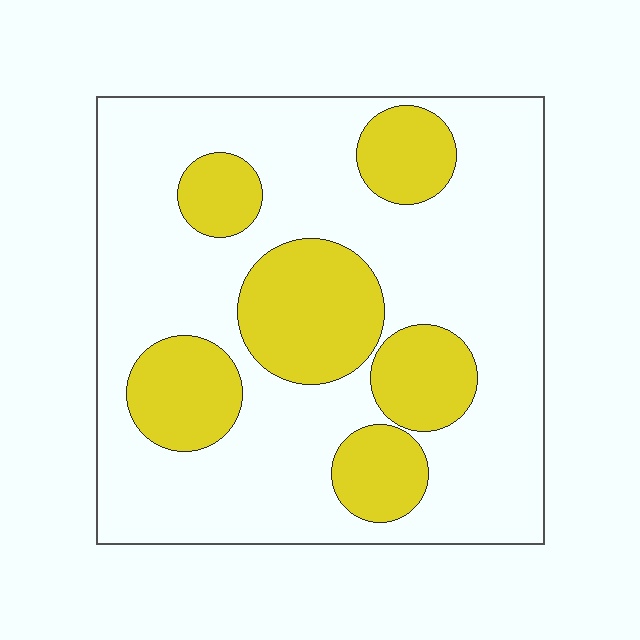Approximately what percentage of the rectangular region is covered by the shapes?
Approximately 30%.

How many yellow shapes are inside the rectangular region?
6.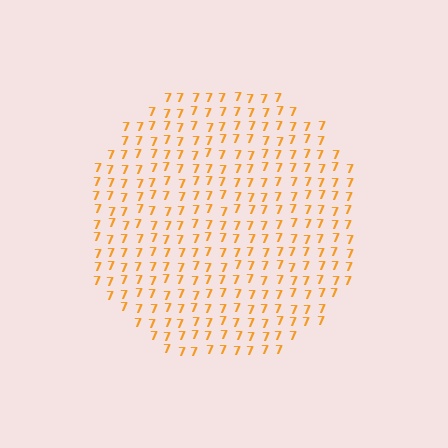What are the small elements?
The small elements are digit 7's.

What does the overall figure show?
The overall figure shows a circle.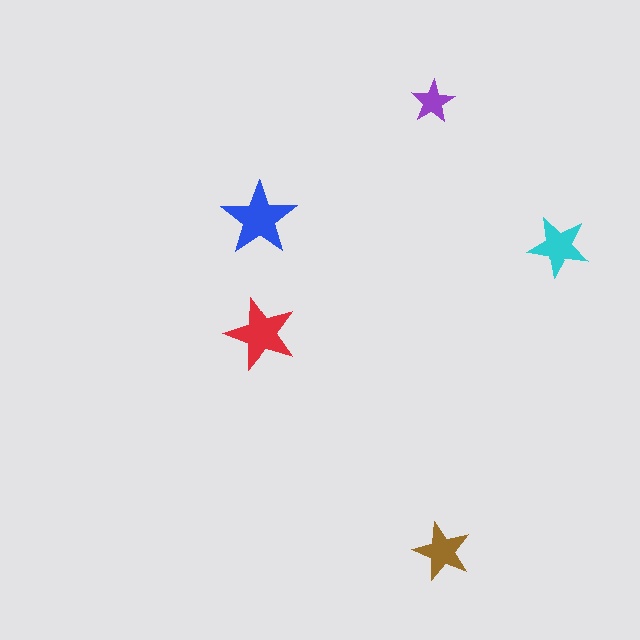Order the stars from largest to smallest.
the blue one, the red one, the cyan one, the brown one, the purple one.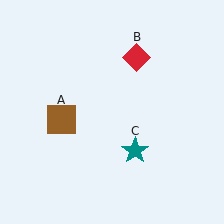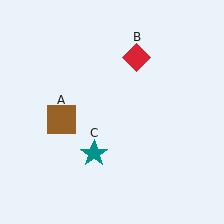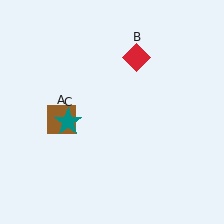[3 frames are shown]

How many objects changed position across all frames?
1 object changed position: teal star (object C).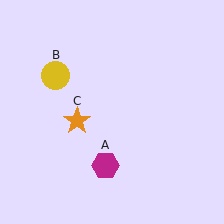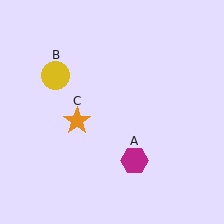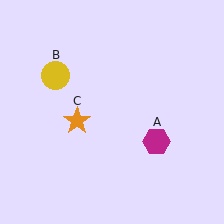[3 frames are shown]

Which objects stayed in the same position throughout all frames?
Yellow circle (object B) and orange star (object C) remained stationary.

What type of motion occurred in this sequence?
The magenta hexagon (object A) rotated counterclockwise around the center of the scene.